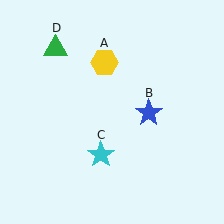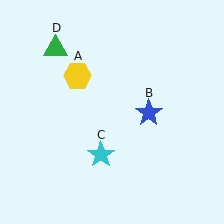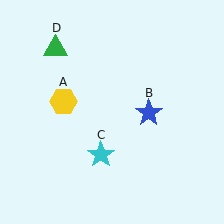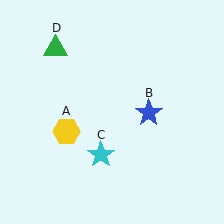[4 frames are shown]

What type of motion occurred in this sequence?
The yellow hexagon (object A) rotated counterclockwise around the center of the scene.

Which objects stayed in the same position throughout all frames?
Blue star (object B) and cyan star (object C) and green triangle (object D) remained stationary.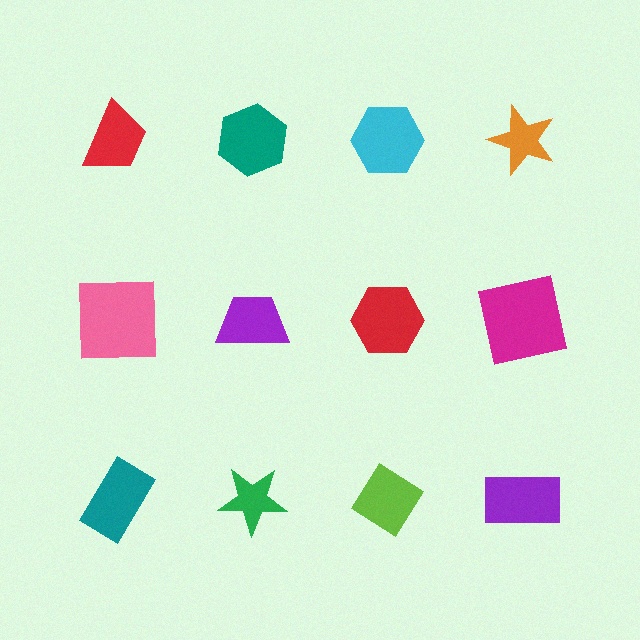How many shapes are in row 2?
4 shapes.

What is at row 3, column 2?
A green star.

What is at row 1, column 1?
A red trapezoid.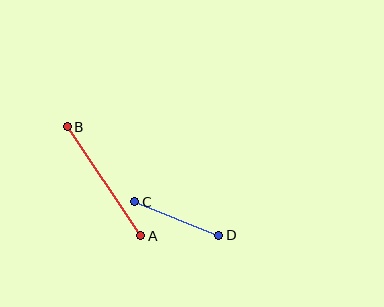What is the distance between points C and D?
The distance is approximately 91 pixels.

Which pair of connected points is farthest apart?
Points A and B are farthest apart.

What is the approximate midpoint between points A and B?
The midpoint is at approximately (104, 181) pixels.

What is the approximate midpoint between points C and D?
The midpoint is at approximately (177, 219) pixels.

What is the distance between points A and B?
The distance is approximately 132 pixels.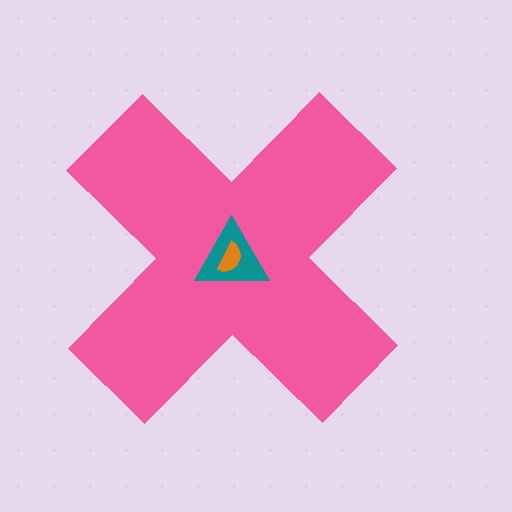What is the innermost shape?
The orange semicircle.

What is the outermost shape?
The pink cross.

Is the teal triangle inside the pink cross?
Yes.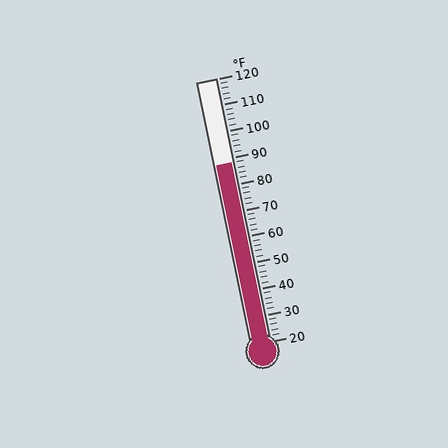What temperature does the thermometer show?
The thermometer shows approximately 88°F.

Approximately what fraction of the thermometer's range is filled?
The thermometer is filled to approximately 70% of its range.